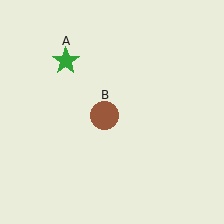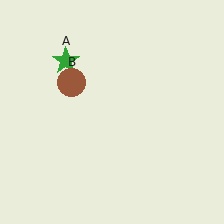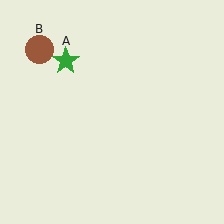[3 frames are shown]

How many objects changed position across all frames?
1 object changed position: brown circle (object B).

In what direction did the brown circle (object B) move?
The brown circle (object B) moved up and to the left.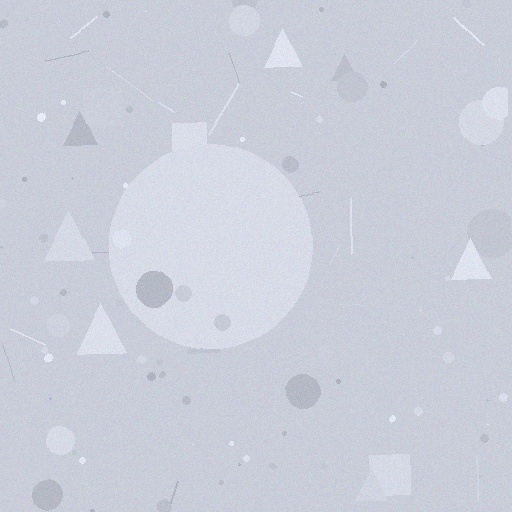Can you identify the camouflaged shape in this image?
The camouflaged shape is a circle.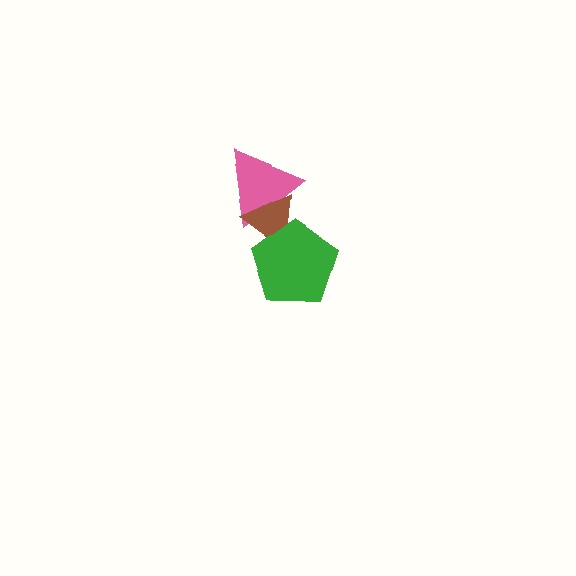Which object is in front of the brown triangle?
The green pentagon is in front of the brown triangle.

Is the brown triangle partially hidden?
Yes, it is partially covered by another shape.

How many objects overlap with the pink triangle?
1 object overlaps with the pink triangle.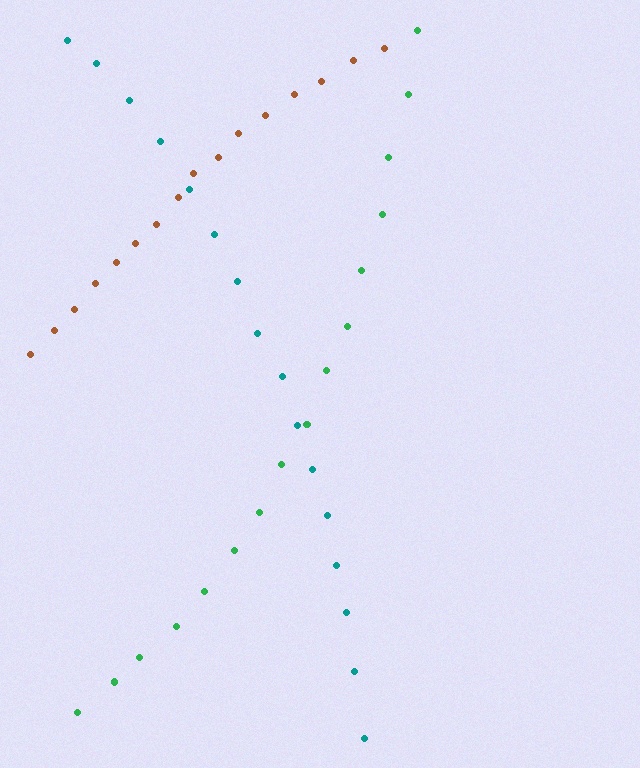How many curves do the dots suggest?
There are 3 distinct paths.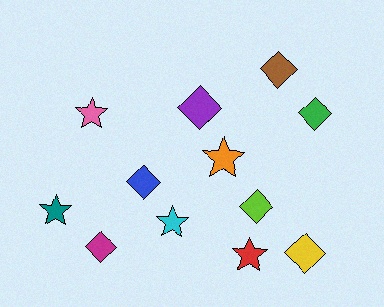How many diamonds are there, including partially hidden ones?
There are 7 diamonds.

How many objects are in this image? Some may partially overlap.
There are 12 objects.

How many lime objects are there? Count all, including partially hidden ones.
There is 1 lime object.